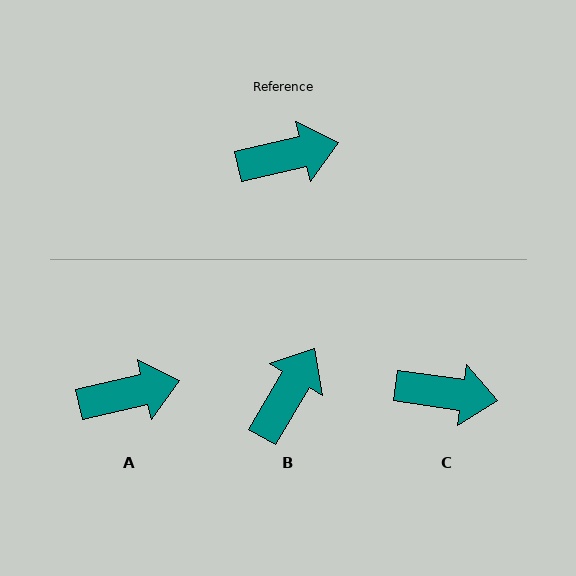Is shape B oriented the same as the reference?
No, it is off by about 46 degrees.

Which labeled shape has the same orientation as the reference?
A.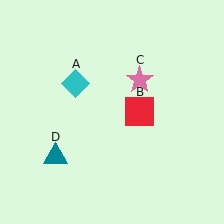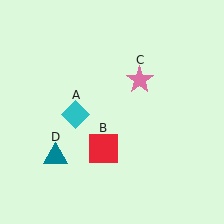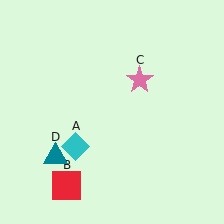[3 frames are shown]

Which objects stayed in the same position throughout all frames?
Pink star (object C) and teal triangle (object D) remained stationary.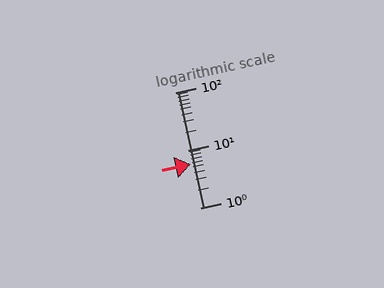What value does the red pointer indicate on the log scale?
The pointer indicates approximately 5.6.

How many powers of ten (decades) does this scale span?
The scale spans 2 decades, from 1 to 100.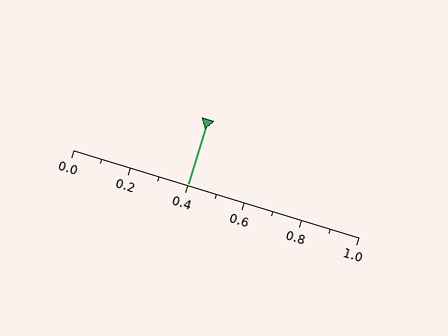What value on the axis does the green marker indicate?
The marker indicates approximately 0.4.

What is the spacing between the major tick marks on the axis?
The major ticks are spaced 0.2 apart.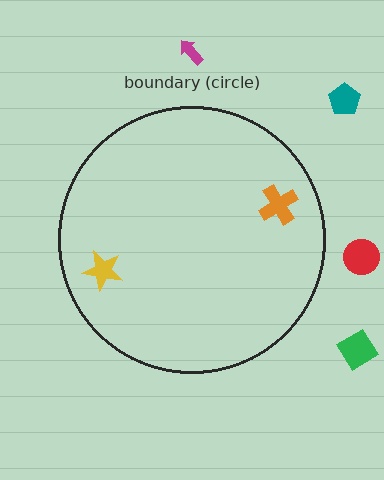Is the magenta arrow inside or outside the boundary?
Outside.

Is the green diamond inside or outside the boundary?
Outside.